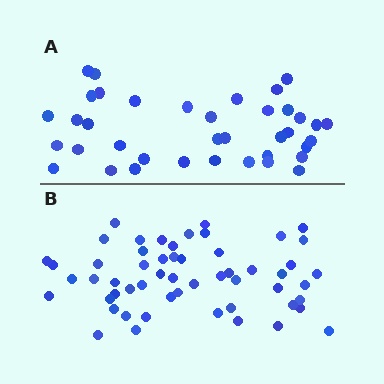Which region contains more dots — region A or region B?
Region B (the bottom region) has more dots.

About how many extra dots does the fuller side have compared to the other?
Region B has approximately 15 more dots than region A.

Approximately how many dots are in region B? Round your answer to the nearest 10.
About 60 dots. (The exact count is 55, which rounds to 60.)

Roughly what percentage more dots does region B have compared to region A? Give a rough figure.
About 45% more.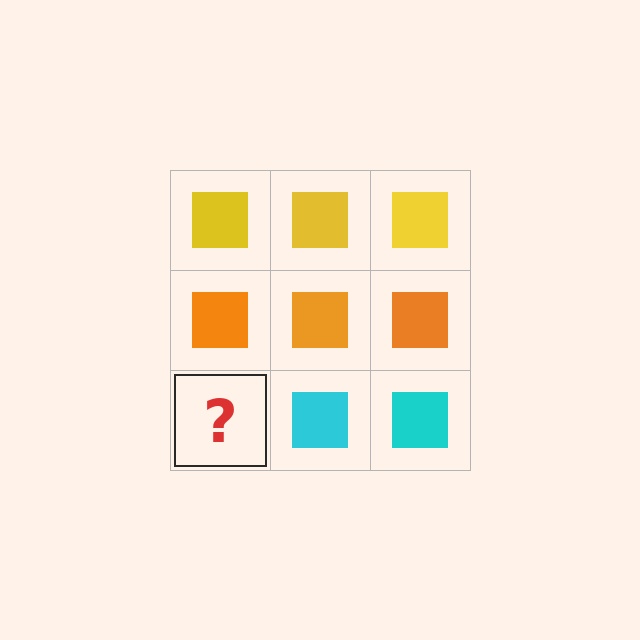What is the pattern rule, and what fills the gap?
The rule is that each row has a consistent color. The gap should be filled with a cyan square.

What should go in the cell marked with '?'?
The missing cell should contain a cyan square.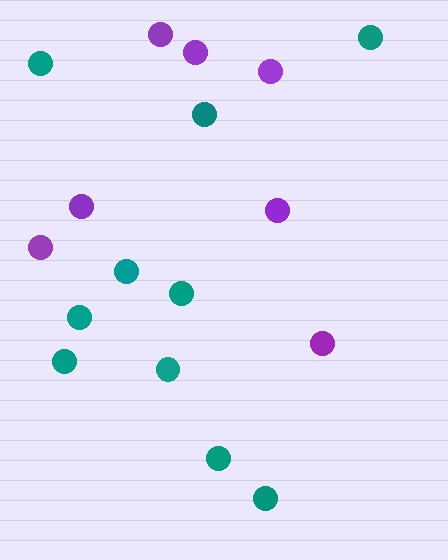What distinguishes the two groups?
There are 2 groups: one group of teal circles (10) and one group of purple circles (7).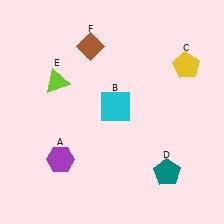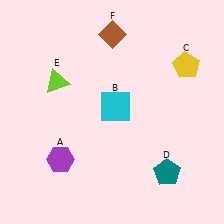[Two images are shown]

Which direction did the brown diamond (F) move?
The brown diamond (F) moved right.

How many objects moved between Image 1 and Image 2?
1 object moved between the two images.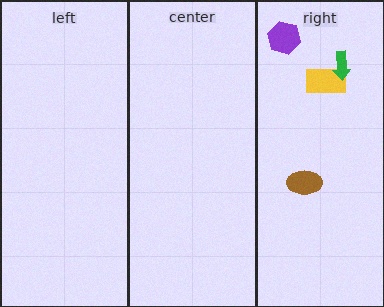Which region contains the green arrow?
The right region.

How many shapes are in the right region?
4.